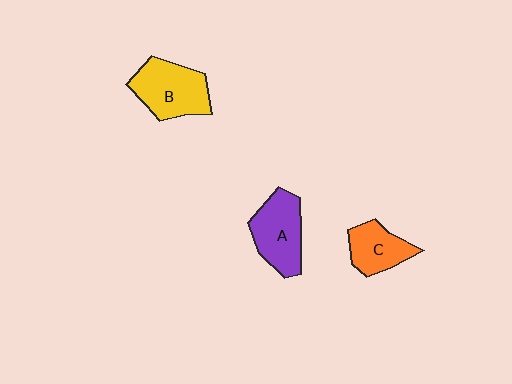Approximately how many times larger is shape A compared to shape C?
Approximately 1.3 times.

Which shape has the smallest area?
Shape C (orange).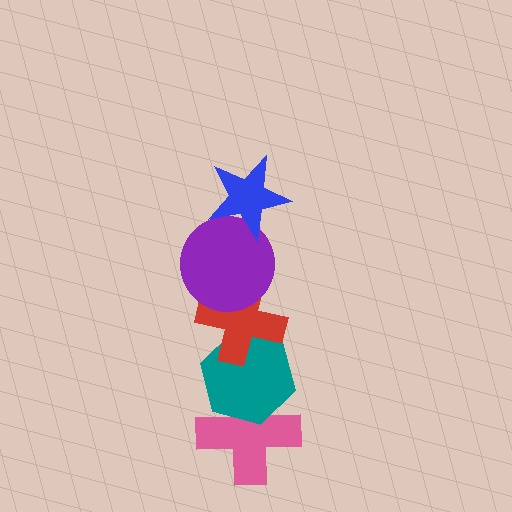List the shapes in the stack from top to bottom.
From top to bottom: the blue star, the purple circle, the red cross, the teal hexagon, the pink cross.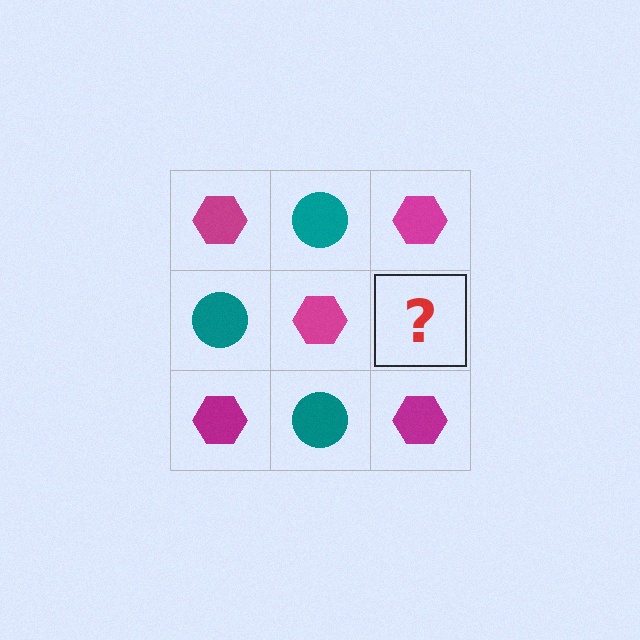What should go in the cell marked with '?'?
The missing cell should contain a teal circle.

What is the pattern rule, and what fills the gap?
The rule is that it alternates magenta hexagon and teal circle in a checkerboard pattern. The gap should be filled with a teal circle.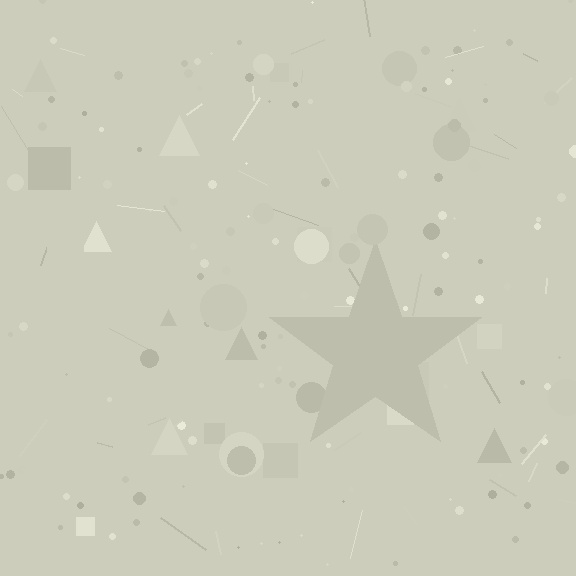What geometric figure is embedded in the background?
A star is embedded in the background.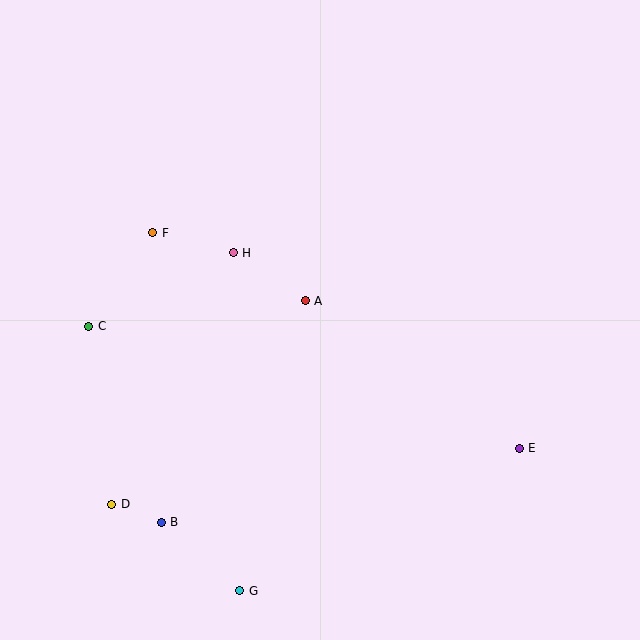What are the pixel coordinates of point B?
Point B is at (161, 522).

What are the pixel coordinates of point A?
Point A is at (305, 301).